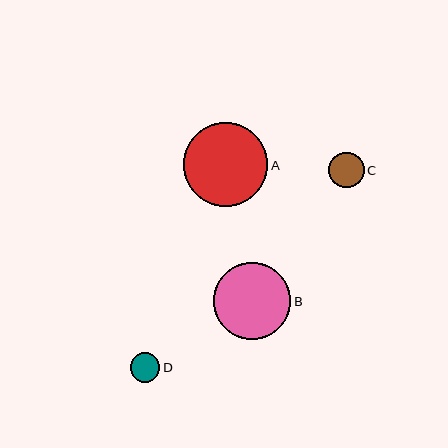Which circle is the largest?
Circle A is the largest with a size of approximately 84 pixels.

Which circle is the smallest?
Circle D is the smallest with a size of approximately 30 pixels.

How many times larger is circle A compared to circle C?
Circle A is approximately 2.4 times the size of circle C.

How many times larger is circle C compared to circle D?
Circle C is approximately 1.2 times the size of circle D.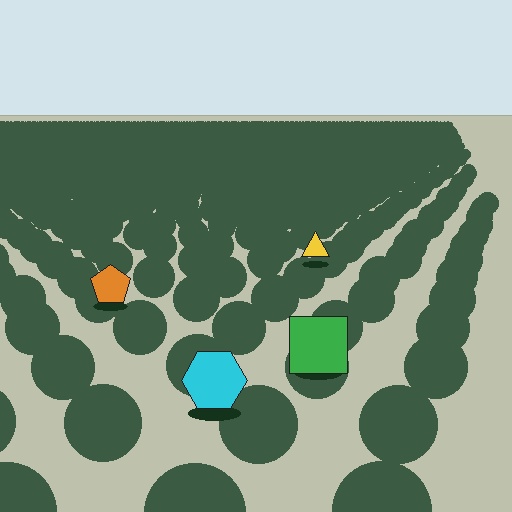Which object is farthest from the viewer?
The yellow triangle is farthest from the viewer. It appears smaller and the ground texture around it is denser.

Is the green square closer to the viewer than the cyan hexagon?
No. The cyan hexagon is closer — you can tell from the texture gradient: the ground texture is coarser near it.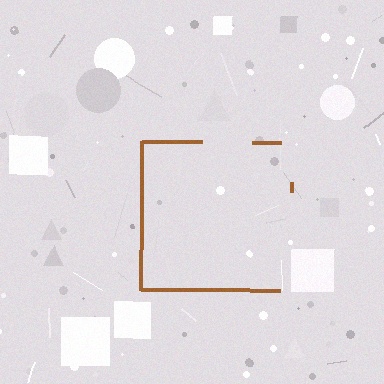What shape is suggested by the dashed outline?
The dashed outline suggests a square.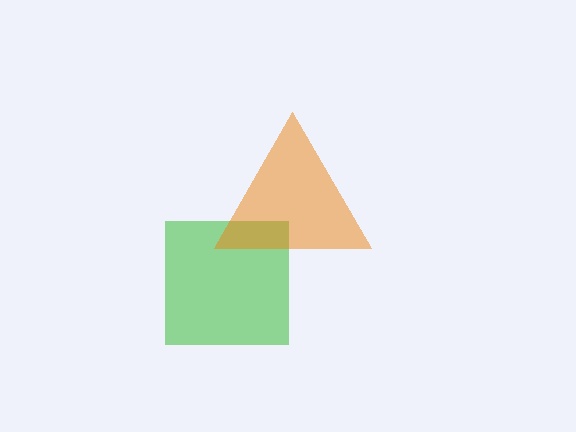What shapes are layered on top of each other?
The layered shapes are: a green square, an orange triangle.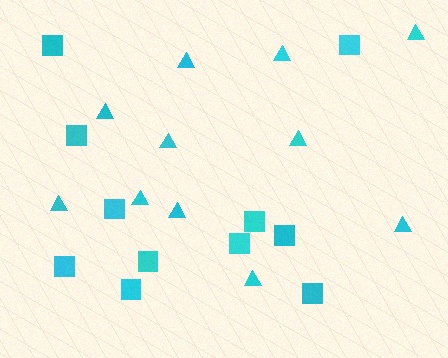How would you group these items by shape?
There are 2 groups: one group of squares (11) and one group of triangles (11).